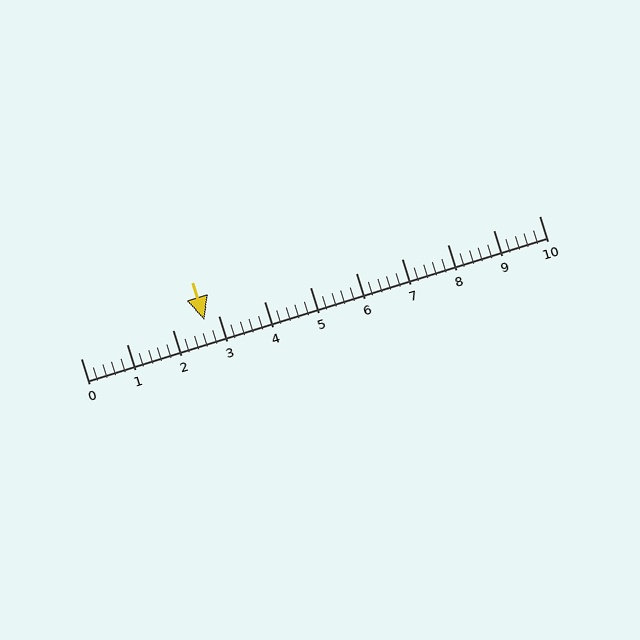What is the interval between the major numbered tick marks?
The major tick marks are spaced 1 units apart.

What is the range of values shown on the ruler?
The ruler shows values from 0 to 10.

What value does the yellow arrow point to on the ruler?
The yellow arrow points to approximately 2.7.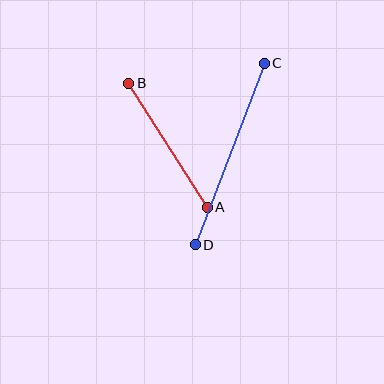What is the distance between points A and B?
The distance is approximately 147 pixels.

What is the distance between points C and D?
The distance is approximately 194 pixels.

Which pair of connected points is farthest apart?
Points C and D are farthest apart.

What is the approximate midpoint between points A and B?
The midpoint is at approximately (168, 145) pixels.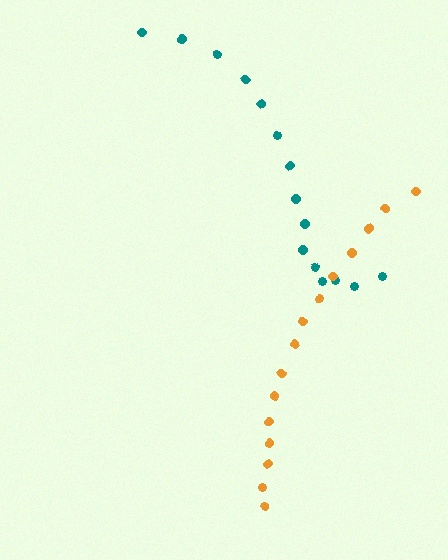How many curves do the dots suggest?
There are 2 distinct paths.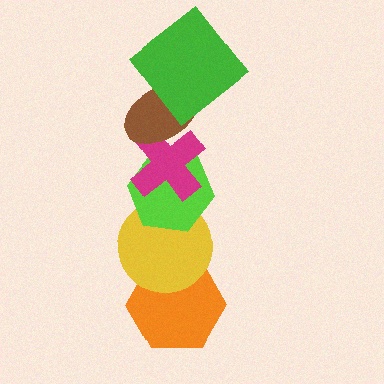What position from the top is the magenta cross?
The magenta cross is 3rd from the top.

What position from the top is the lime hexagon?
The lime hexagon is 4th from the top.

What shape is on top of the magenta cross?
The brown ellipse is on top of the magenta cross.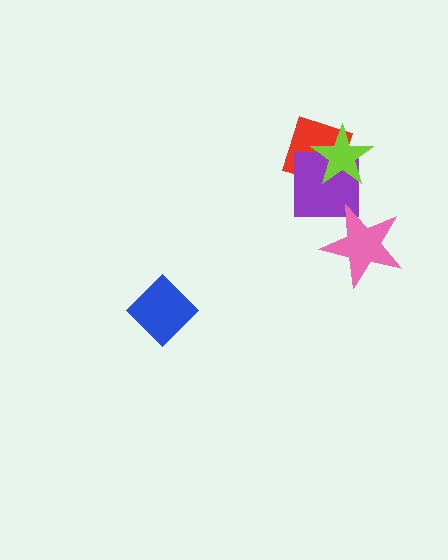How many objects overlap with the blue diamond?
0 objects overlap with the blue diamond.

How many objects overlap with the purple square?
3 objects overlap with the purple square.